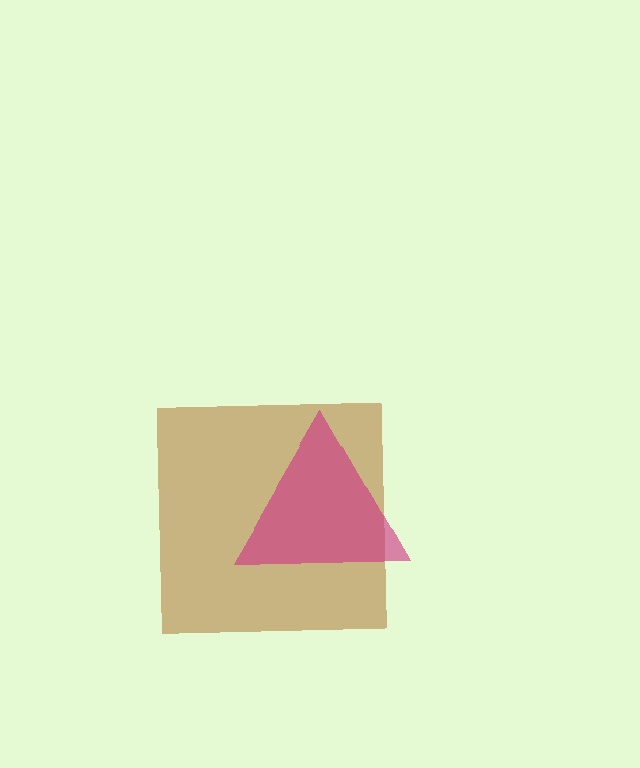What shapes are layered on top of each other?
The layered shapes are: a brown square, a magenta triangle.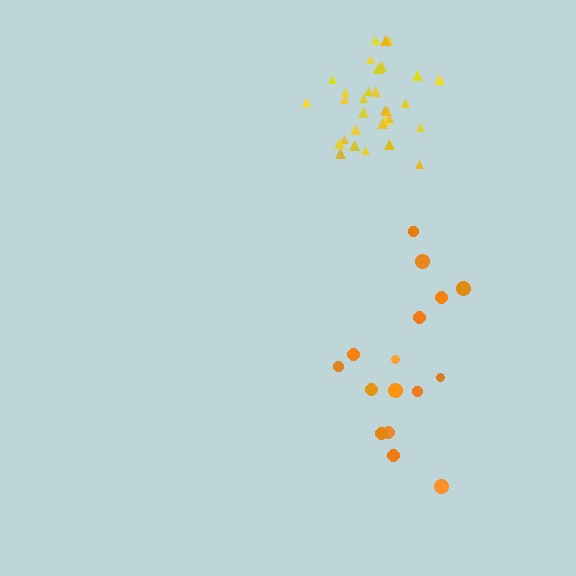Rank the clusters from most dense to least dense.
yellow, orange.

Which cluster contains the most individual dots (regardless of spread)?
Yellow (32).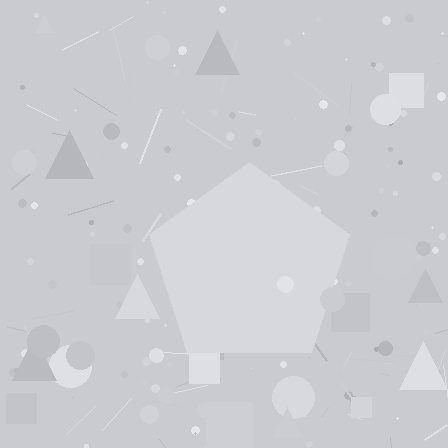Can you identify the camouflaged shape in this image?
The camouflaged shape is a pentagon.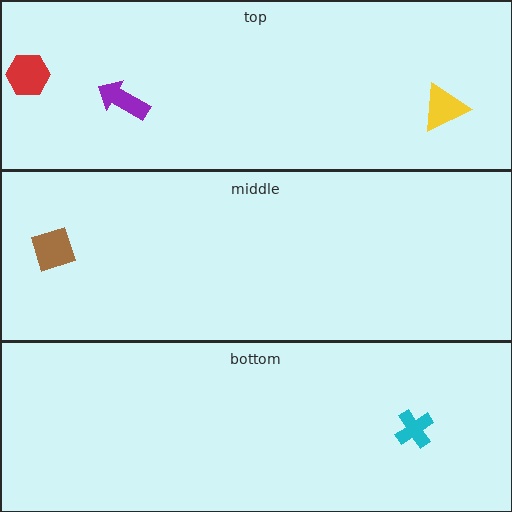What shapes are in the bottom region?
The cyan cross.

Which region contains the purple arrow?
The top region.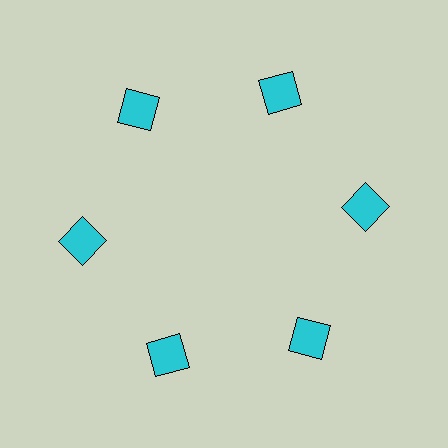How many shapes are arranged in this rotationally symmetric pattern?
There are 6 shapes, arranged in 6 groups of 1.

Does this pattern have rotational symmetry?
Yes, this pattern has 6-fold rotational symmetry. It looks the same after rotating 60 degrees around the center.